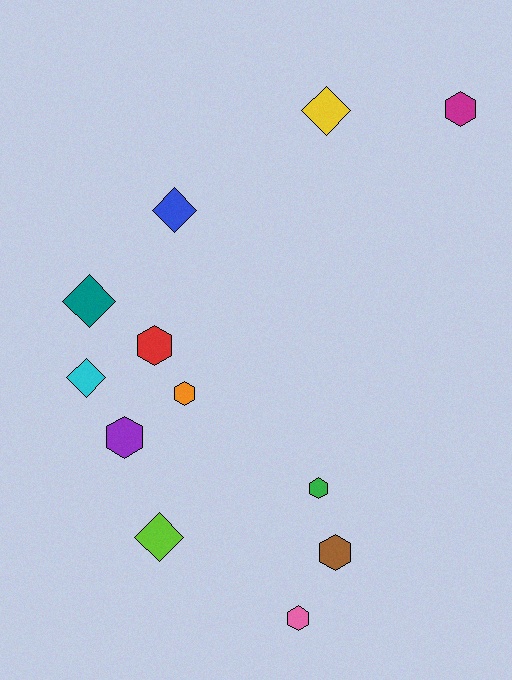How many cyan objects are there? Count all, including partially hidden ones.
There is 1 cyan object.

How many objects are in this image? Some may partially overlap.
There are 12 objects.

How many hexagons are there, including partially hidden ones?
There are 7 hexagons.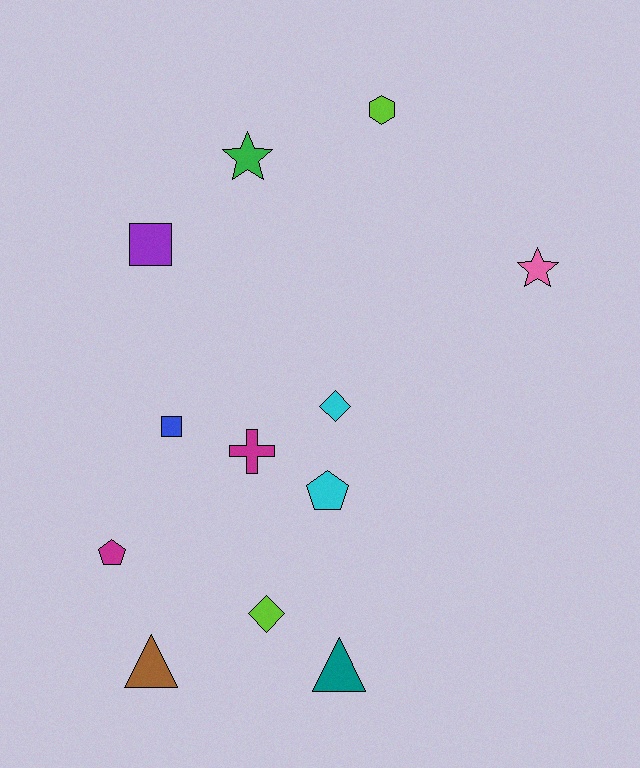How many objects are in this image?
There are 12 objects.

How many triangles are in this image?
There are 2 triangles.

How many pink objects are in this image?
There is 1 pink object.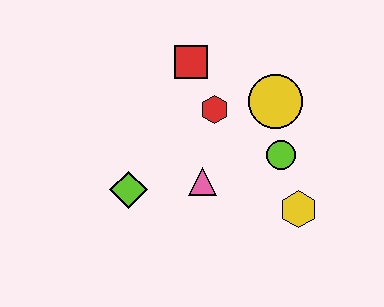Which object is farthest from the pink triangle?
The red square is farthest from the pink triangle.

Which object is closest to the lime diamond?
The pink triangle is closest to the lime diamond.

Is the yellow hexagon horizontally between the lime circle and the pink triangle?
No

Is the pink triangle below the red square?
Yes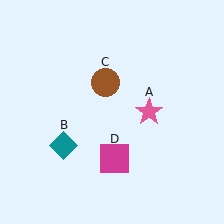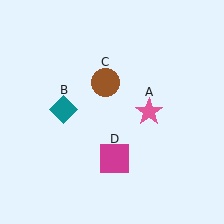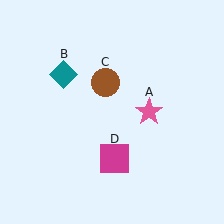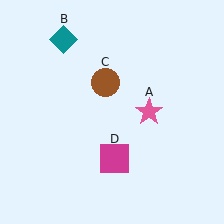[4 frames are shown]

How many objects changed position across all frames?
1 object changed position: teal diamond (object B).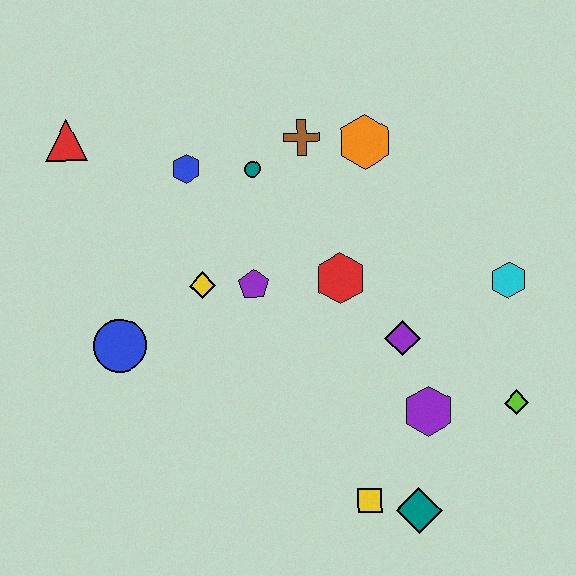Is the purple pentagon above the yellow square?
Yes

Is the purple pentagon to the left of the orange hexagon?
Yes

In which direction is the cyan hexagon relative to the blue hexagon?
The cyan hexagon is to the right of the blue hexagon.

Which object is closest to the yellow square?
The teal diamond is closest to the yellow square.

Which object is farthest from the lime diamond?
The red triangle is farthest from the lime diamond.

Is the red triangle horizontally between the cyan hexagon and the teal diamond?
No